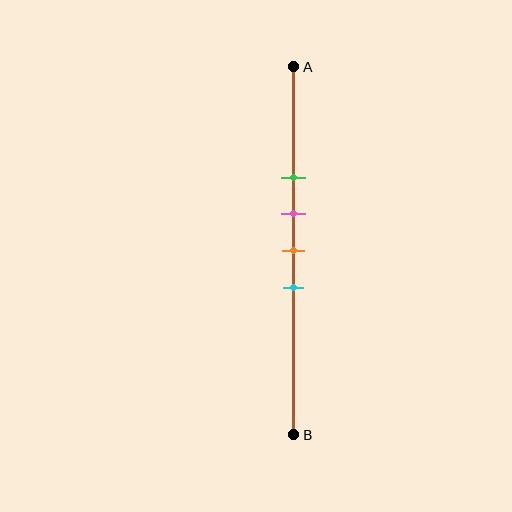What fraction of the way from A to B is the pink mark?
The pink mark is approximately 40% (0.4) of the way from A to B.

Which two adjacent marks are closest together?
The pink and orange marks are the closest adjacent pair.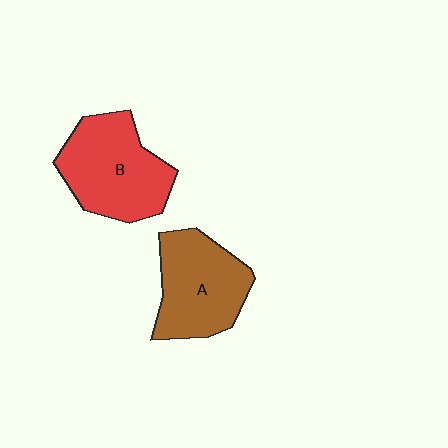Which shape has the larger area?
Shape B (red).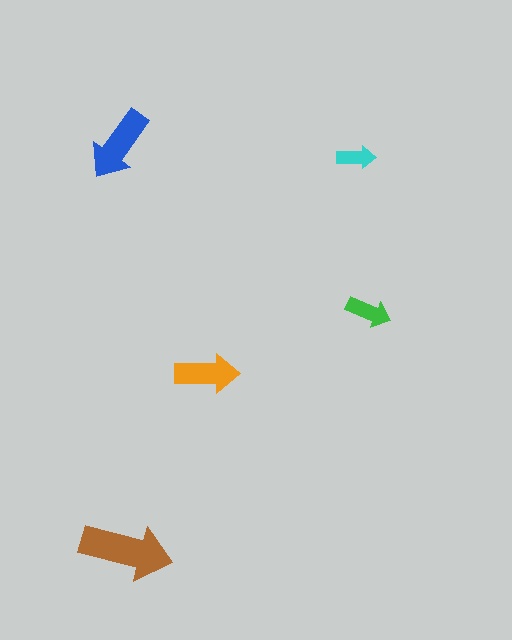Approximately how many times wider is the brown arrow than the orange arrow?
About 1.5 times wider.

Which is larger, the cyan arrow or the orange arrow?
The orange one.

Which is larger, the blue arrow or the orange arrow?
The blue one.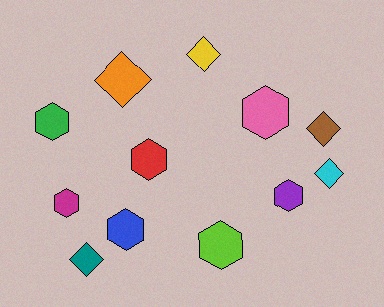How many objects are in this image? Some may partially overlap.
There are 12 objects.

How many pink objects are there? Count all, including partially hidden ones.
There is 1 pink object.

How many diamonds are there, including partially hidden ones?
There are 5 diamonds.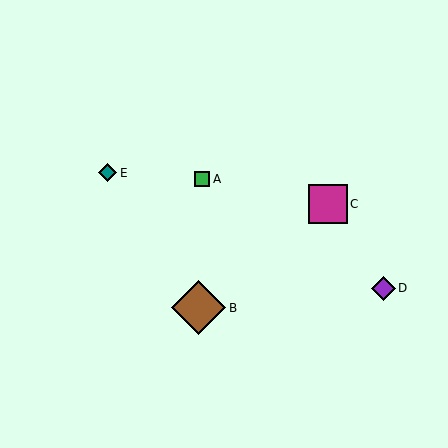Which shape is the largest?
The brown diamond (labeled B) is the largest.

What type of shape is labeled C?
Shape C is a magenta square.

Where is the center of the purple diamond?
The center of the purple diamond is at (384, 288).